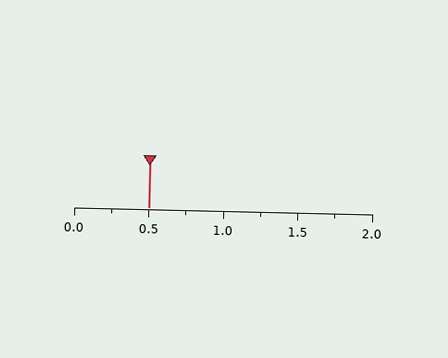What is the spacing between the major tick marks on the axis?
The major ticks are spaced 0.5 apart.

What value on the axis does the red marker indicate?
The marker indicates approximately 0.5.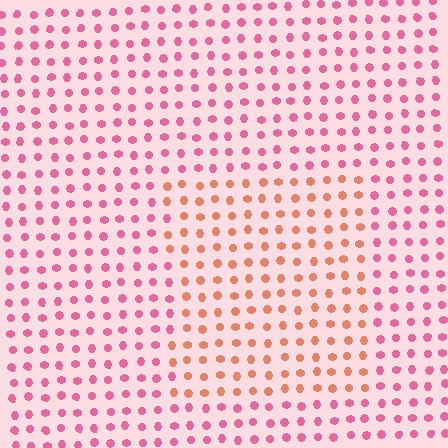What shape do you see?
I see a rectangle.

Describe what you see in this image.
The image is filled with small pink elements in a uniform arrangement. A rectangle-shaped region is visible where the elements are tinted to a slightly different hue, forming a subtle color boundary.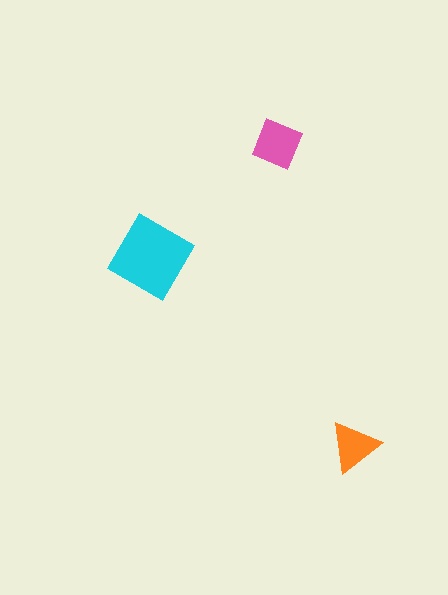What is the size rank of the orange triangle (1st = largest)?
3rd.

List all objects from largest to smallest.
The cyan diamond, the pink diamond, the orange triangle.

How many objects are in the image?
There are 3 objects in the image.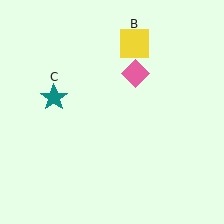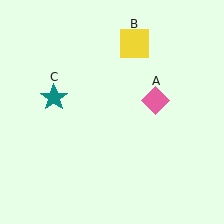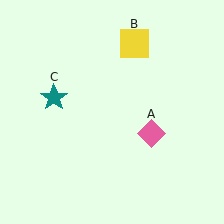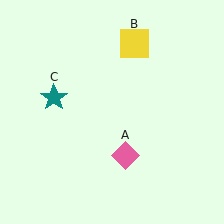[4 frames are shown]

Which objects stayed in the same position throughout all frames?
Yellow square (object B) and teal star (object C) remained stationary.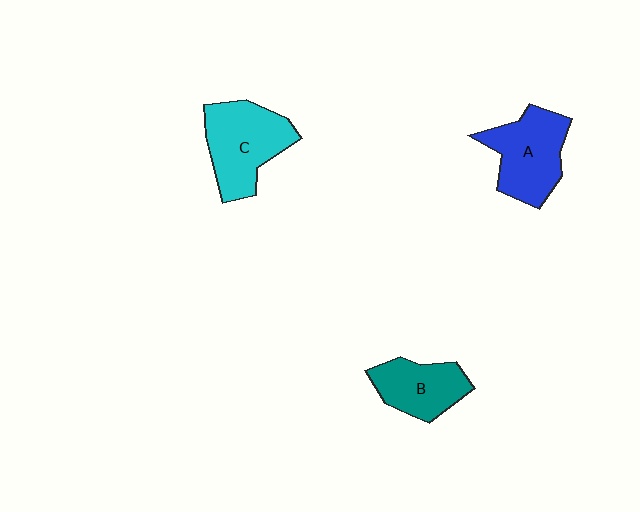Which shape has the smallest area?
Shape B (teal).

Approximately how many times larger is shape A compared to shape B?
Approximately 1.3 times.